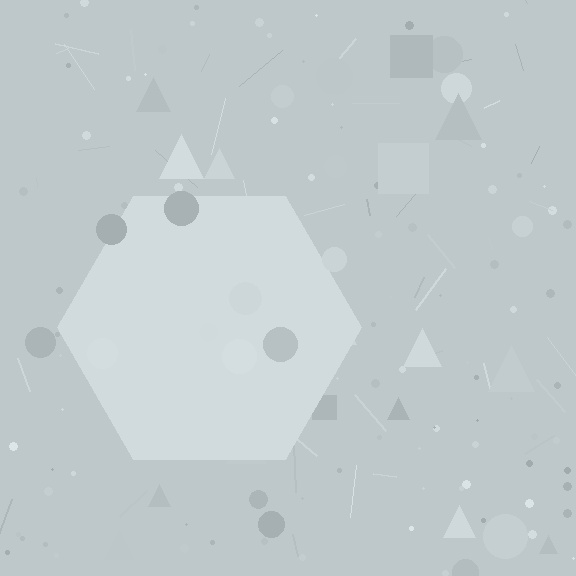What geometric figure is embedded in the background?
A hexagon is embedded in the background.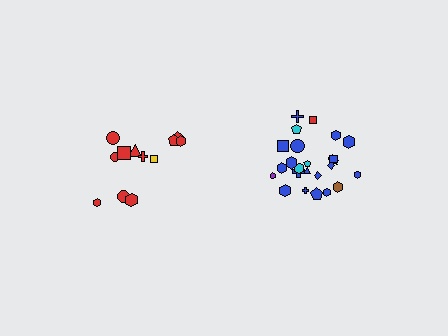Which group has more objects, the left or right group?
The right group.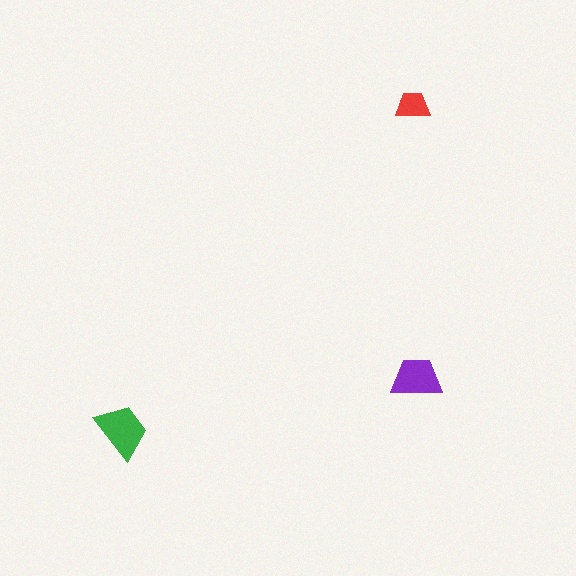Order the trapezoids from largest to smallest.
the green one, the purple one, the red one.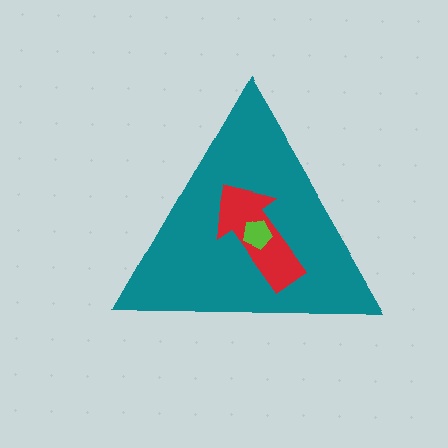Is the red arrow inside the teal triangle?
Yes.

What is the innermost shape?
The lime pentagon.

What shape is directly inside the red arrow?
The lime pentagon.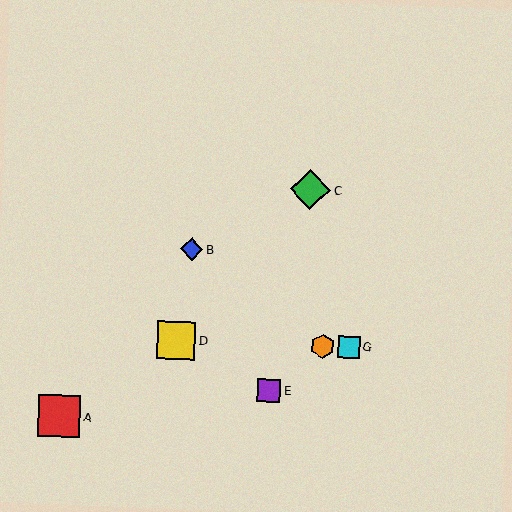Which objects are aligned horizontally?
Objects D, F, G are aligned horizontally.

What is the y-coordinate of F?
Object F is at y≈346.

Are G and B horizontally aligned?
No, G is at y≈347 and B is at y≈249.